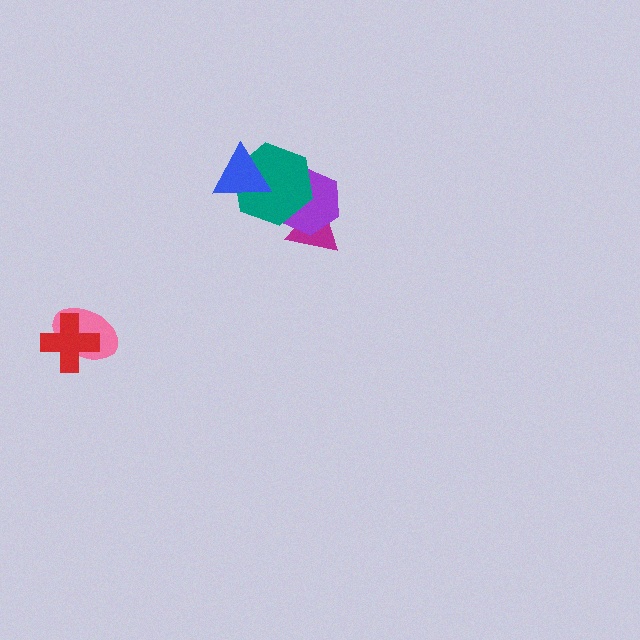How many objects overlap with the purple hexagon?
2 objects overlap with the purple hexagon.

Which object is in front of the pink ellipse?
The red cross is in front of the pink ellipse.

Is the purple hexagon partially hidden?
Yes, it is partially covered by another shape.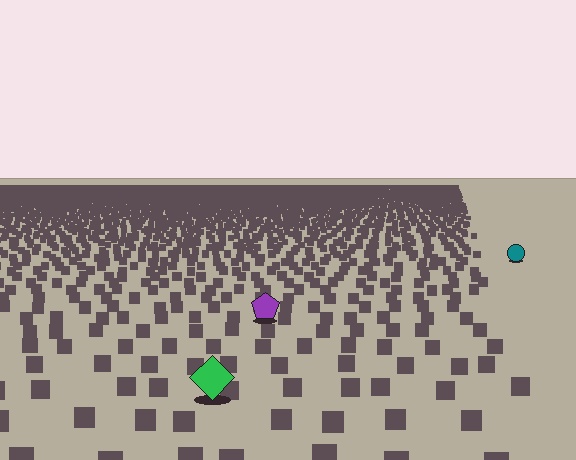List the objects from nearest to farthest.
From nearest to farthest: the green diamond, the purple pentagon, the teal circle.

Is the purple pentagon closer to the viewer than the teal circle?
Yes. The purple pentagon is closer — you can tell from the texture gradient: the ground texture is coarser near it.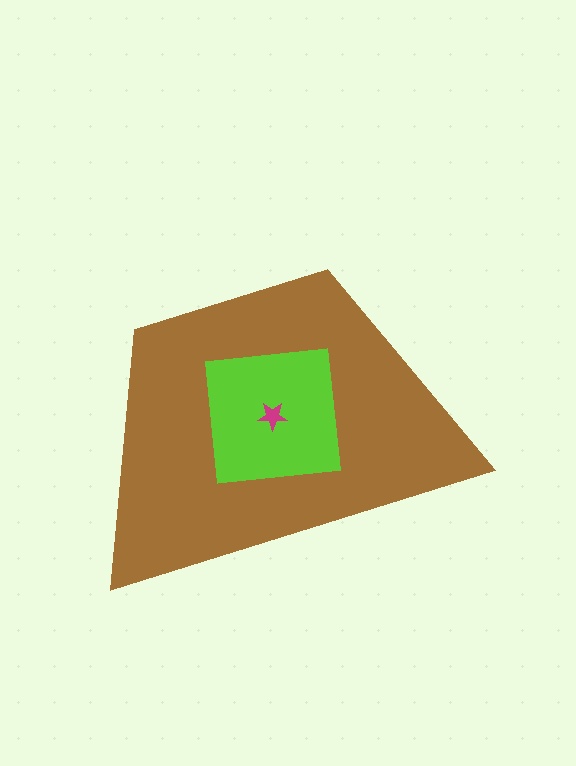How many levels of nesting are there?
3.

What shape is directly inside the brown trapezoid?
The lime square.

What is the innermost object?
The magenta star.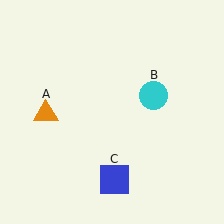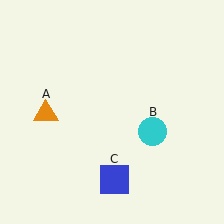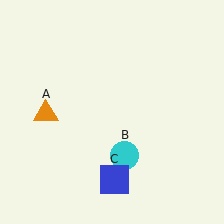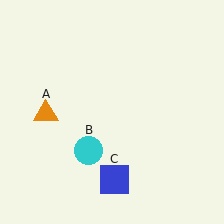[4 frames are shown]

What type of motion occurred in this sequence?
The cyan circle (object B) rotated clockwise around the center of the scene.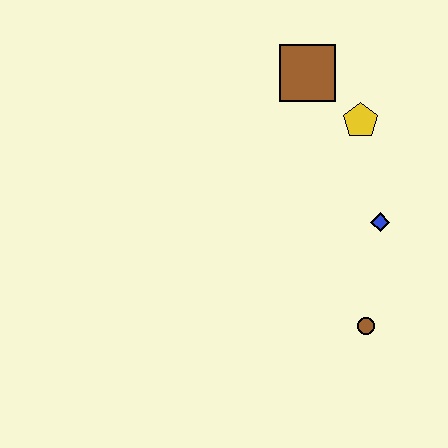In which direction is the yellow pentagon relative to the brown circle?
The yellow pentagon is above the brown circle.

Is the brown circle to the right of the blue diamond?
No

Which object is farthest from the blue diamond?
The brown square is farthest from the blue diamond.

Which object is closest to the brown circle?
The blue diamond is closest to the brown circle.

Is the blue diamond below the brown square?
Yes